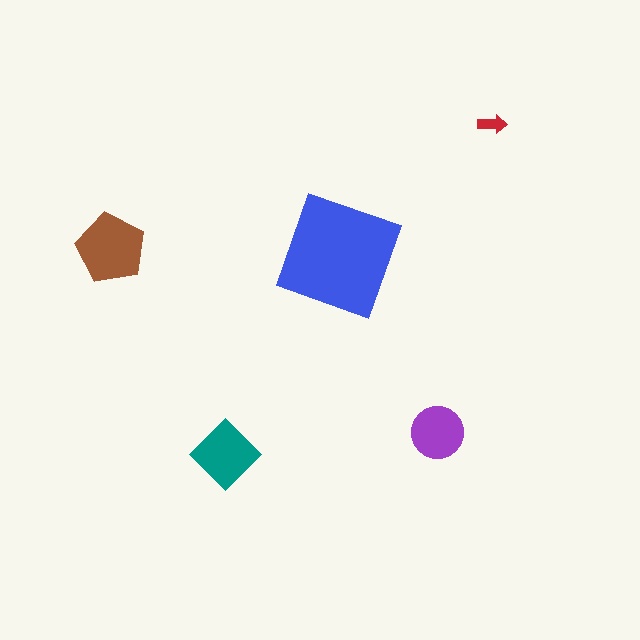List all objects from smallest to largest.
The red arrow, the purple circle, the teal diamond, the brown pentagon, the blue square.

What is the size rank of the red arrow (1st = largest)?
5th.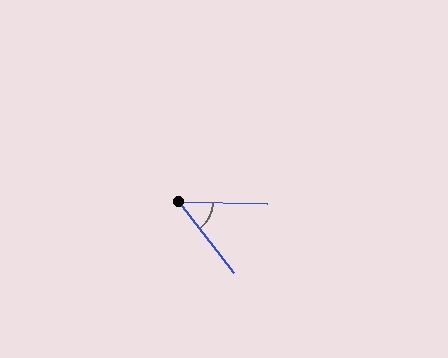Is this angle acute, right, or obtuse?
It is acute.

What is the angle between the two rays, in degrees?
Approximately 51 degrees.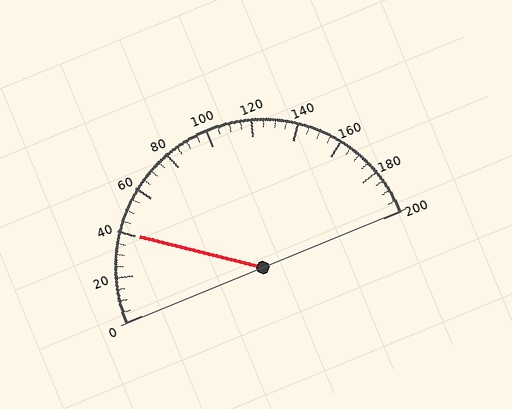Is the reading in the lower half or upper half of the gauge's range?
The reading is in the lower half of the range (0 to 200).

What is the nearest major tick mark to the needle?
The nearest major tick mark is 40.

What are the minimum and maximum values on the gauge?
The gauge ranges from 0 to 200.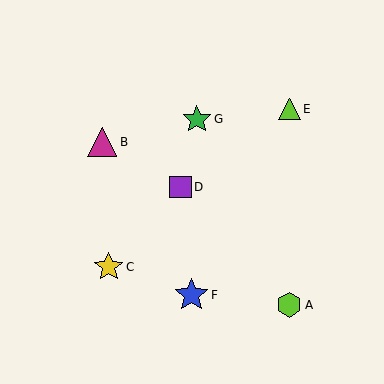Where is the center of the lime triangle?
The center of the lime triangle is at (289, 109).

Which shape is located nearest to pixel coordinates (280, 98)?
The lime triangle (labeled E) at (289, 109) is nearest to that location.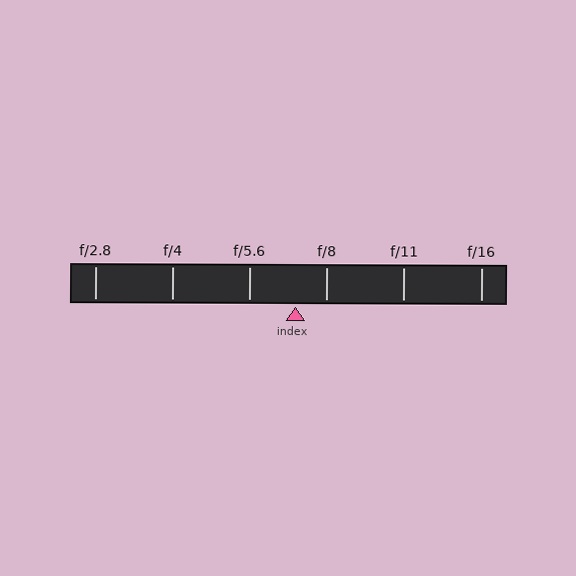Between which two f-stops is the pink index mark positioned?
The index mark is between f/5.6 and f/8.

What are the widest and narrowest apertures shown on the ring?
The widest aperture shown is f/2.8 and the narrowest is f/16.